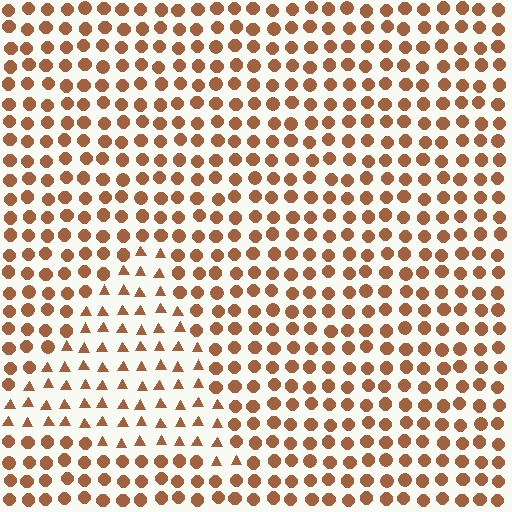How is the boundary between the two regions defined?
The boundary is defined by a change in element shape: triangles inside vs. circles outside. All elements share the same color and spacing.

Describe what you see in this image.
The image is filled with small brown elements arranged in a uniform grid. A triangle-shaped region contains triangles, while the surrounding area contains circles. The boundary is defined purely by the change in element shape.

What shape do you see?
I see a triangle.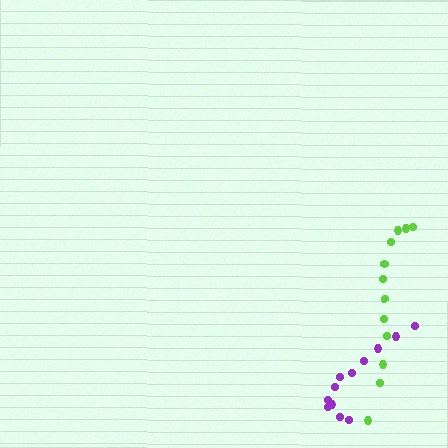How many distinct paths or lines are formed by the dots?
There are 2 distinct paths.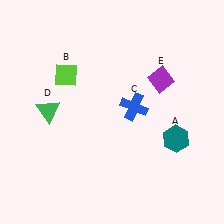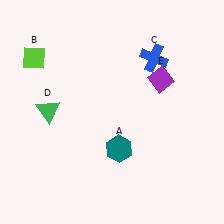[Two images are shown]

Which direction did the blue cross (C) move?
The blue cross (C) moved up.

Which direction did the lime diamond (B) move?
The lime diamond (B) moved left.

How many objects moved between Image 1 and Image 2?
3 objects moved between the two images.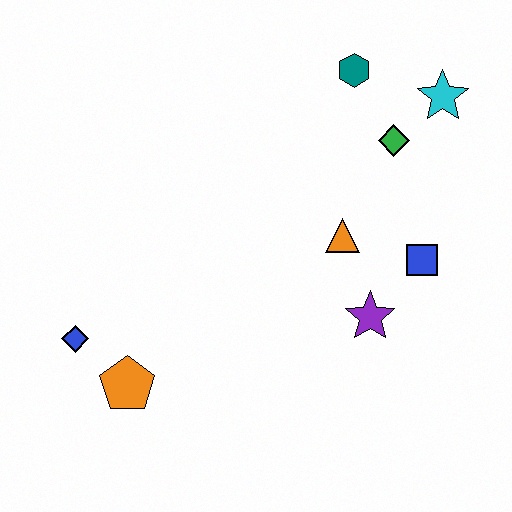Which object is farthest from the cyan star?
The blue diamond is farthest from the cyan star.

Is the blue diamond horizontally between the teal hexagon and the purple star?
No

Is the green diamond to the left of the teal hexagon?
No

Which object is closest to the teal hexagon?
The green diamond is closest to the teal hexagon.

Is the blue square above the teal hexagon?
No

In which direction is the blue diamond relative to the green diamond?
The blue diamond is to the left of the green diamond.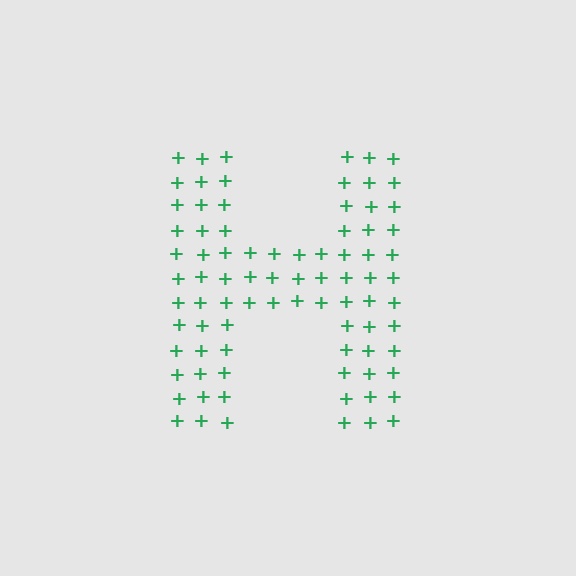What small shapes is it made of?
It is made of small plus signs.